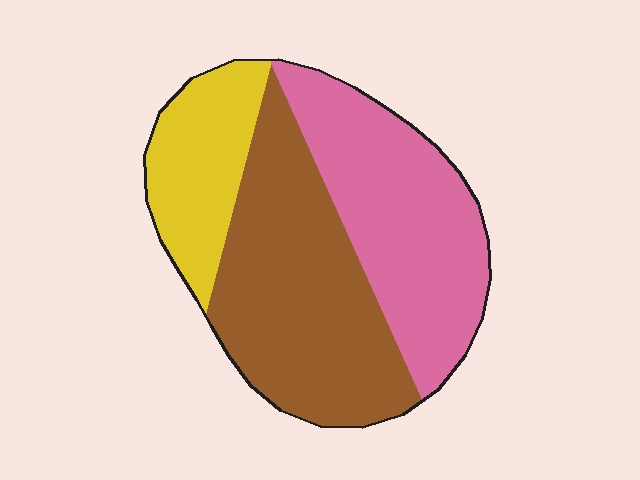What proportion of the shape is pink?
Pink covers 37% of the shape.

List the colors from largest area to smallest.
From largest to smallest: brown, pink, yellow.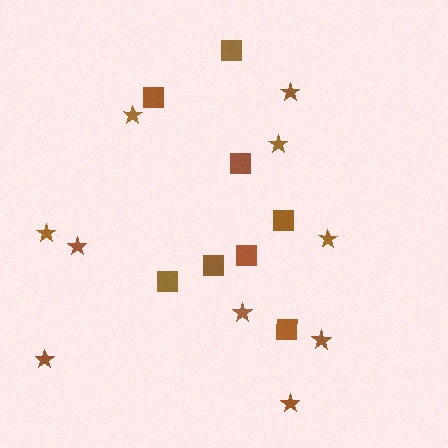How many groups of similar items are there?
There are 2 groups: one group of squares (8) and one group of stars (10).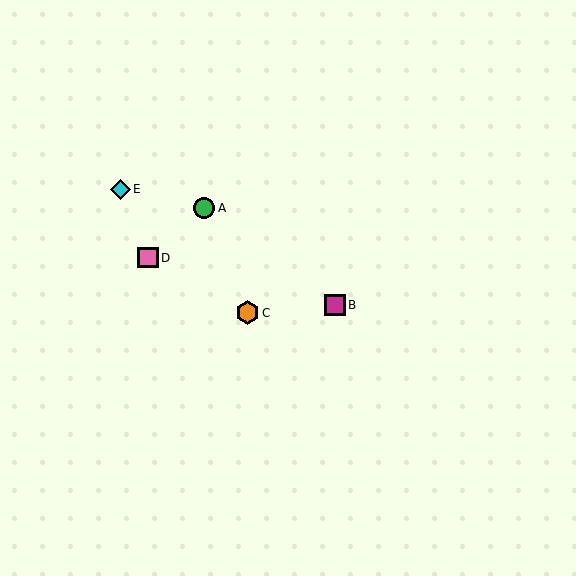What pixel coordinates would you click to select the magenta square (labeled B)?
Click at (335, 305) to select the magenta square B.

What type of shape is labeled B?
Shape B is a magenta square.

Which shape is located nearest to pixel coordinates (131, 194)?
The cyan diamond (labeled E) at (121, 189) is nearest to that location.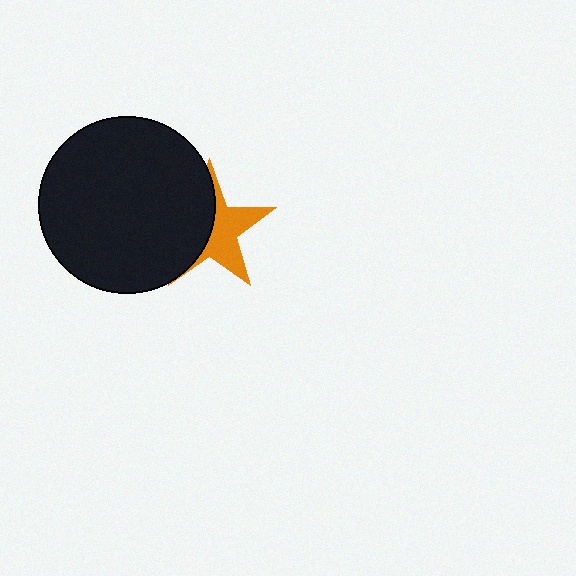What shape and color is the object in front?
The object in front is a black circle.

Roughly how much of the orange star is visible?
About half of it is visible (roughly 49%).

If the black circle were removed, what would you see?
You would see the complete orange star.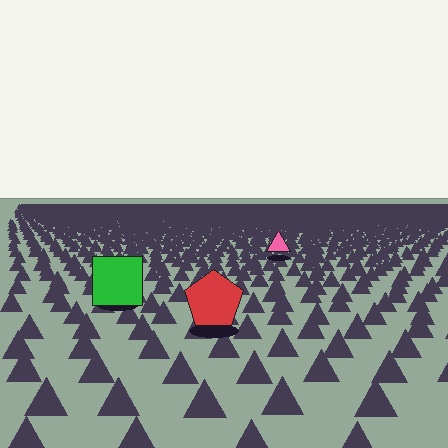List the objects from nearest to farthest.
From nearest to farthest: the red pentagon, the green square, the pink triangle.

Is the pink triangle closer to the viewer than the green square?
No. The green square is closer — you can tell from the texture gradient: the ground texture is coarser near it.